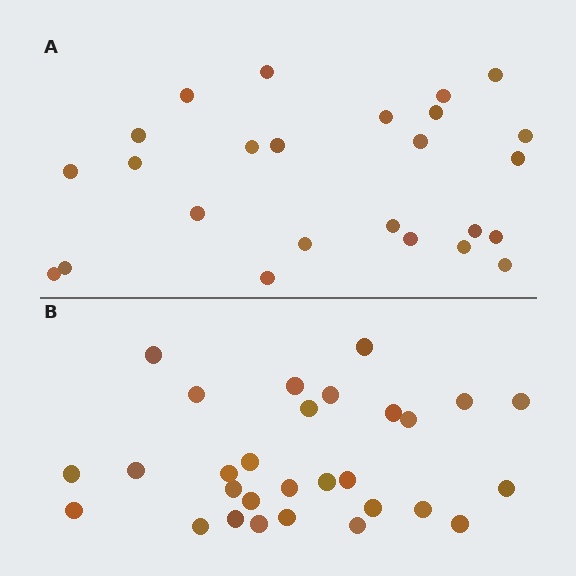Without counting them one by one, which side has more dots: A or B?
Region B (the bottom region) has more dots.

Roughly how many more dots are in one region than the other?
Region B has about 4 more dots than region A.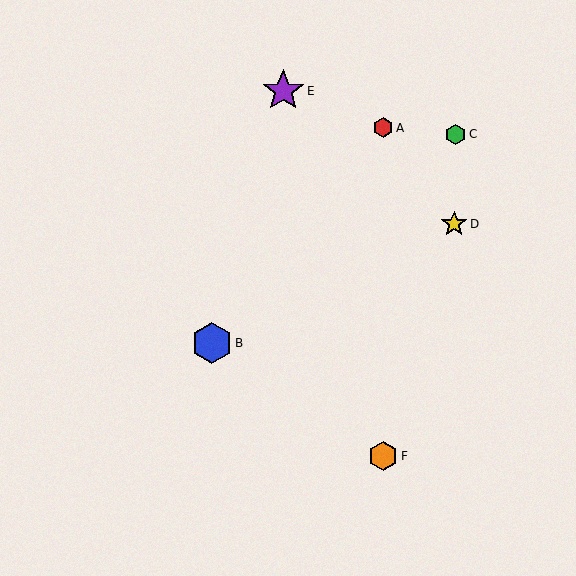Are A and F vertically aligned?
Yes, both are at x≈383.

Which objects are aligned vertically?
Objects A, F are aligned vertically.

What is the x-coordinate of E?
Object E is at x≈283.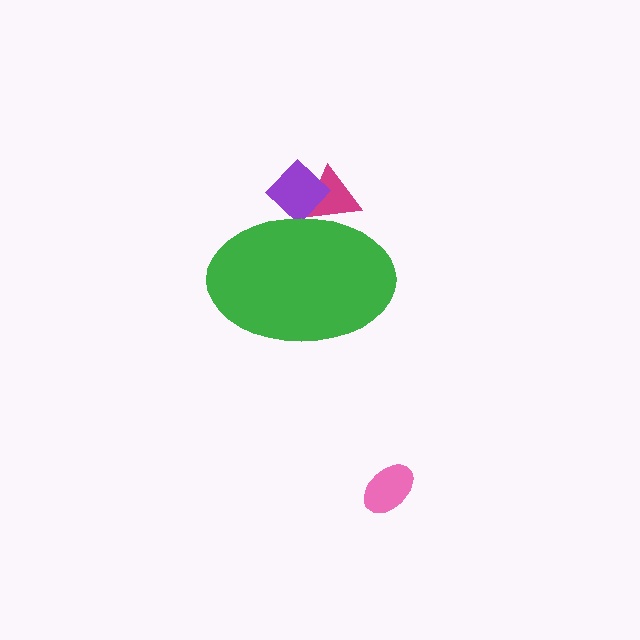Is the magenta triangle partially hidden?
Yes, the magenta triangle is partially hidden behind the green ellipse.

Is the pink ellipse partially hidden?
No, the pink ellipse is fully visible.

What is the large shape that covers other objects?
A green ellipse.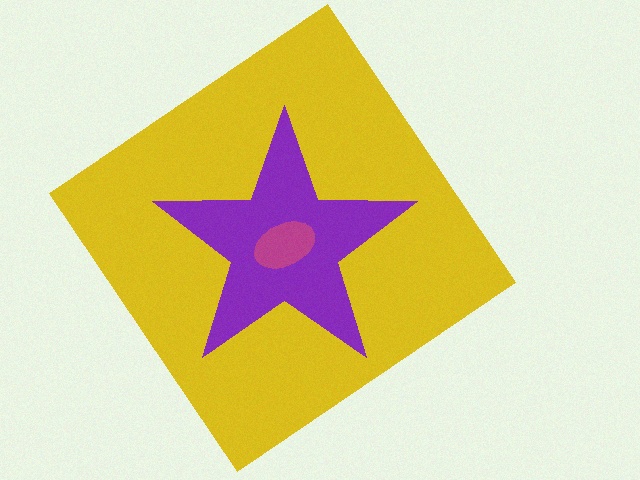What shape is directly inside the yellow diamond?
The purple star.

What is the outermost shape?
The yellow diamond.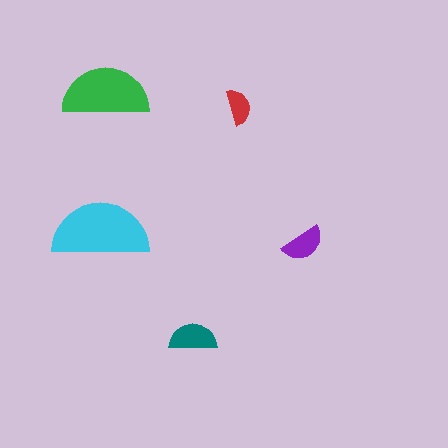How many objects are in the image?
There are 5 objects in the image.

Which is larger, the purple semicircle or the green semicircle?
The green one.